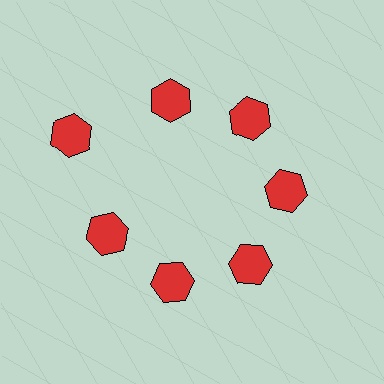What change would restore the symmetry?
The symmetry would be restored by moving it inward, back onto the ring so that all 7 hexagons sit at equal angles and equal distance from the center.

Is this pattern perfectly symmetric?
No. The 7 red hexagons are arranged in a ring, but one element near the 10 o'clock position is pushed outward from the center, breaking the 7-fold rotational symmetry.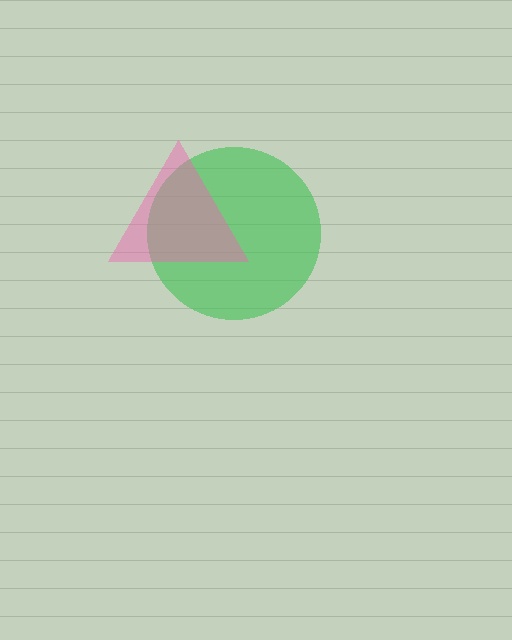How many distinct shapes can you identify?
There are 2 distinct shapes: a green circle, a pink triangle.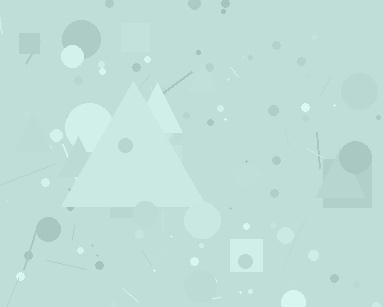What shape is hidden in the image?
A triangle is hidden in the image.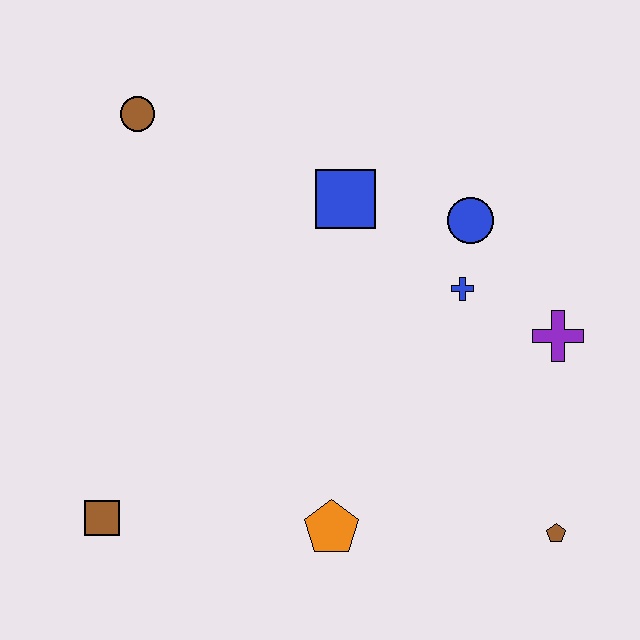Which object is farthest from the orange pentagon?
The brown circle is farthest from the orange pentagon.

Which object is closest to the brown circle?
The blue square is closest to the brown circle.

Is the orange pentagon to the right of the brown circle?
Yes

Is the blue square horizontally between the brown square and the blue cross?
Yes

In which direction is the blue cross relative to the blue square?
The blue cross is to the right of the blue square.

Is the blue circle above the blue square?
No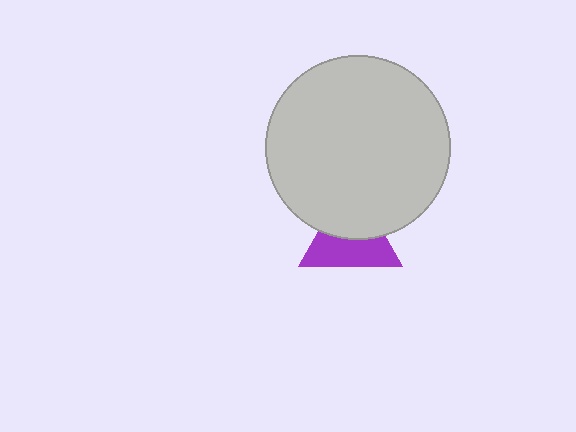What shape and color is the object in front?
The object in front is a light gray circle.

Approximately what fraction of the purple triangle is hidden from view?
Roughly 46% of the purple triangle is hidden behind the light gray circle.